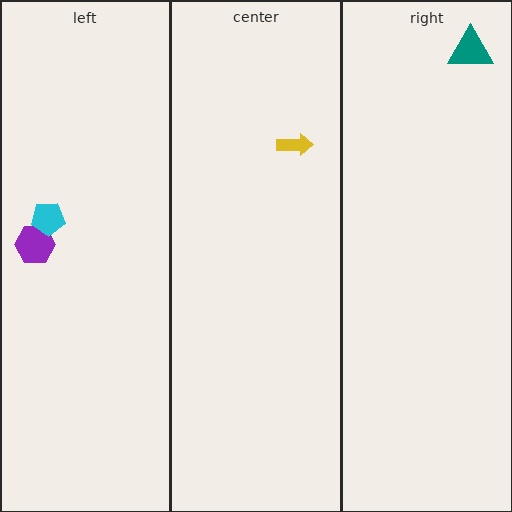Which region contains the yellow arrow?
The center region.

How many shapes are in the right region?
1.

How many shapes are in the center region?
1.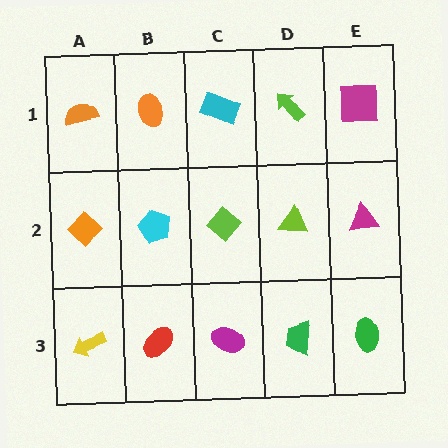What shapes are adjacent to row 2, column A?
An orange semicircle (row 1, column A), a yellow arrow (row 3, column A), a cyan pentagon (row 2, column B).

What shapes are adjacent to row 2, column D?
A lime arrow (row 1, column D), a green trapezoid (row 3, column D), a lime diamond (row 2, column C), a magenta triangle (row 2, column E).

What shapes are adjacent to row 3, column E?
A magenta triangle (row 2, column E), a green trapezoid (row 3, column D).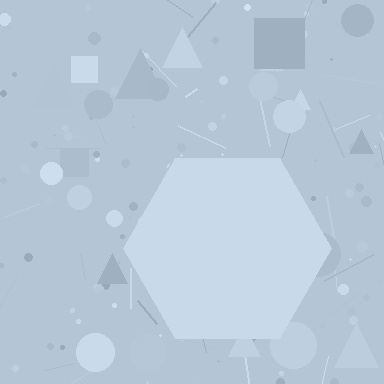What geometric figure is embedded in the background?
A hexagon is embedded in the background.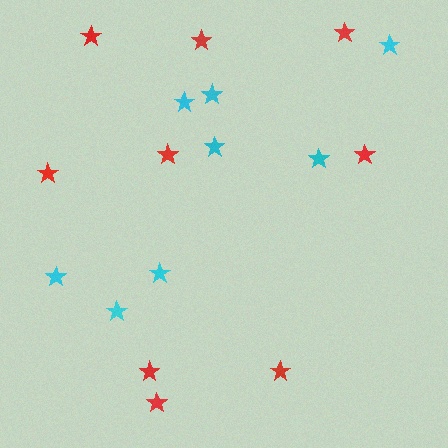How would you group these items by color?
There are 2 groups: one group of cyan stars (8) and one group of red stars (9).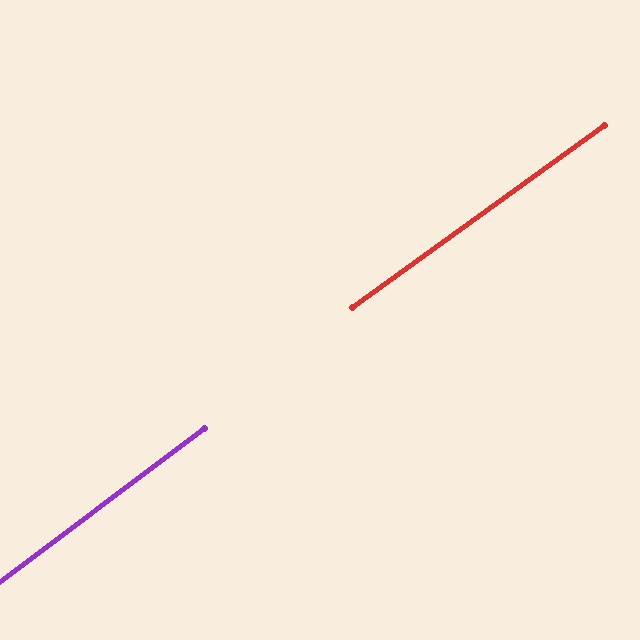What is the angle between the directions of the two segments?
Approximately 1 degree.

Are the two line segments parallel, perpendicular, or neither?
Parallel — their directions differ by only 0.8°.